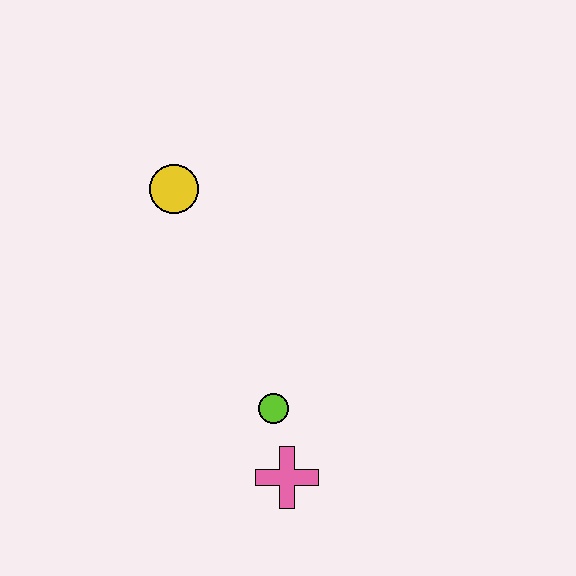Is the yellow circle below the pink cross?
No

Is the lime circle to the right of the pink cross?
No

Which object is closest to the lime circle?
The pink cross is closest to the lime circle.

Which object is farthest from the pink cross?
The yellow circle is farthest from the pink cross.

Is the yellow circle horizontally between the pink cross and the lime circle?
No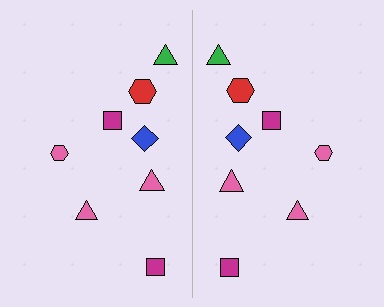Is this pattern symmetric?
Yes, this pattern has bilateral (reflection) symmetry.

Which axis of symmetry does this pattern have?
The pattern has a vertical axis of symmetry running through the center of the image.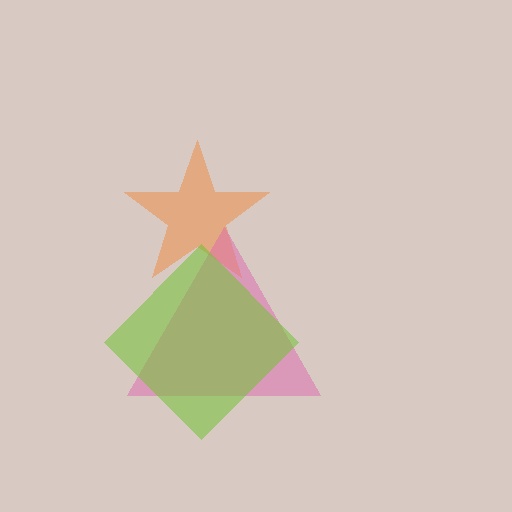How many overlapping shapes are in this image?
There are 3 overlapping shapes in the image.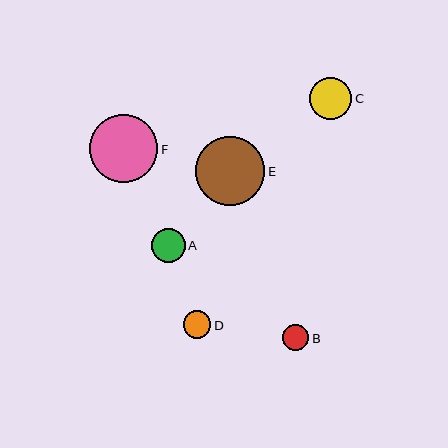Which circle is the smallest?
Circle B is the smallest with a size of approximately 26 pixels.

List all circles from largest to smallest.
From largest to smallest: E, F, C, A, D, B.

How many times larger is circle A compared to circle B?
Circle A is approximately 1.3 times the size of circle B.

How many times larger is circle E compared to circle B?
Circle E is approximately 2.6 times the size of circle B.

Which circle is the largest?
Circle E is the largest with a size of approximately 69 pixels.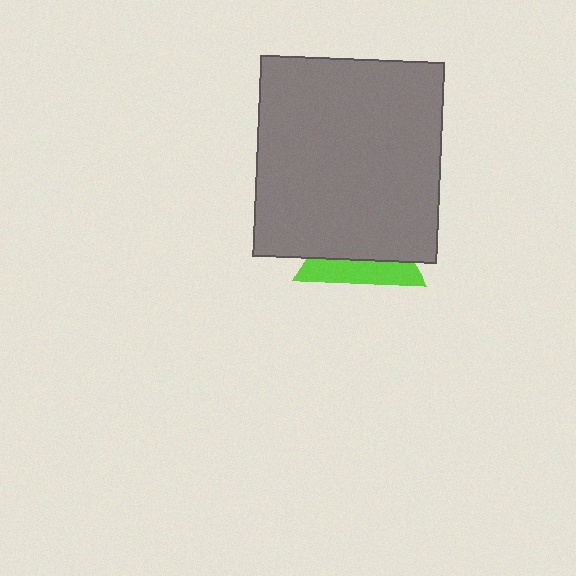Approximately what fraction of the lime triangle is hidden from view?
Roughly 63% of the lime triangle is hidden behind the gray rectangle.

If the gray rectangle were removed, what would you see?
You would see the complete lime triangle.